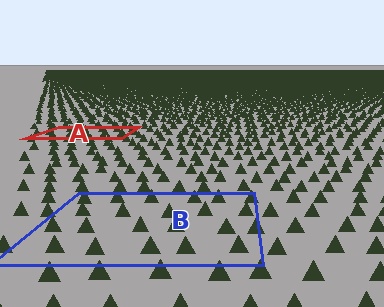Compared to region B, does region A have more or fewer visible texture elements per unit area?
Region A has more texture elements per unit area — they are packed more densely because it is farther away.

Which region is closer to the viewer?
Region B is closer. The texture elements there are larger and more spread out.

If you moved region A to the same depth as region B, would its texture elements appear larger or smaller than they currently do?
They would appear larger. At a closer depth, the same texture elements are projected at a bigger on-screen size.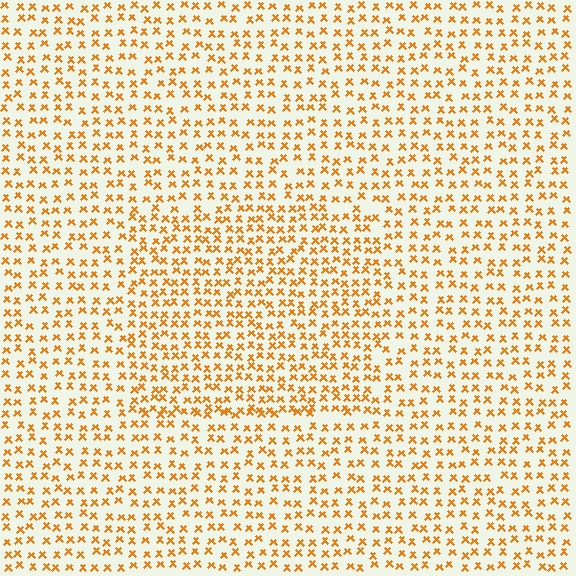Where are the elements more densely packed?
The elements are more densely packed inside the rectangle boundary.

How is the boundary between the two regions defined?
The boundary is defined by a change in element density (approximately 1.4x ratio). All elements are the same color, size, and shape.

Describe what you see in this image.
The image contains small orange elements arranged at two different densities. A rectangle-shaped region is visible where the elements are more densely packed than the surrounding area.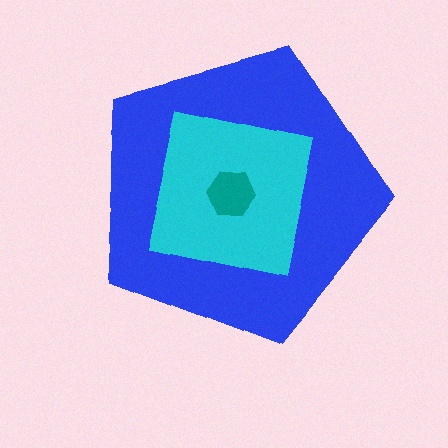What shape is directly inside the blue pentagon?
The cyan square.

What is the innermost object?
The teal hexagon.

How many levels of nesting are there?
3.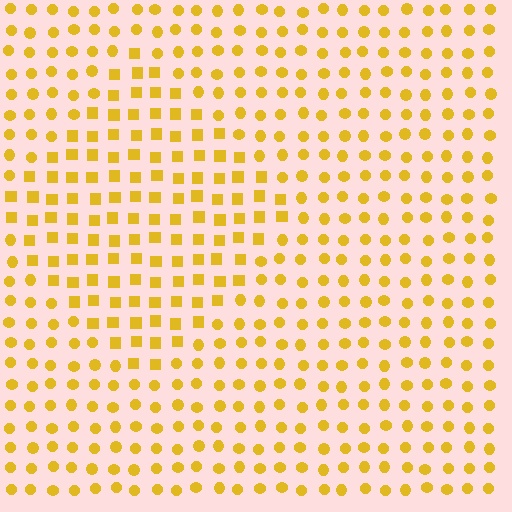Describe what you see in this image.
The image is filled with small yellow elements arranged in a uniform grid. A diamond-shaped region contains squares, while the surrounding area contains circles. The boundary is defined purely by the change in element shape.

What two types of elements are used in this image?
The image uses squares inside the diamond region and circles outside it.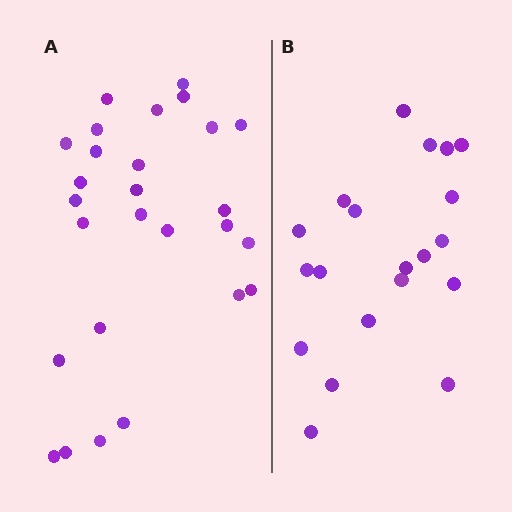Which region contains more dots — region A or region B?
Region A (the left region) has more dots.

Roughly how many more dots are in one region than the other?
Region A has roughly 8 or so more dots than region B.